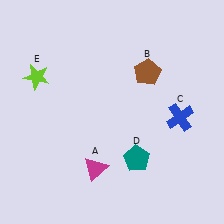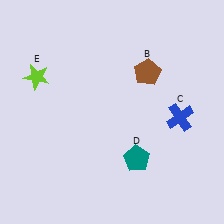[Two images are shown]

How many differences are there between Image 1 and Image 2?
There is 1 difference between the two images.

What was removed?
The magenta triangle (A) was removed in Image 2.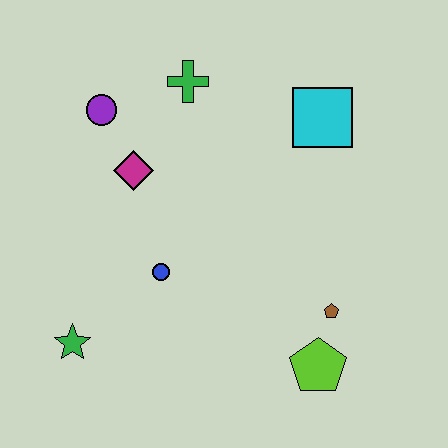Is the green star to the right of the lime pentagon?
No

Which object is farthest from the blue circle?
The cyan square is farthest from the blue circle.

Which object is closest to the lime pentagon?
The brown pentagon is closest to the lime pentagon.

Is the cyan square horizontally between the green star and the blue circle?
No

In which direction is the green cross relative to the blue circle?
The green cross is above the blue circle.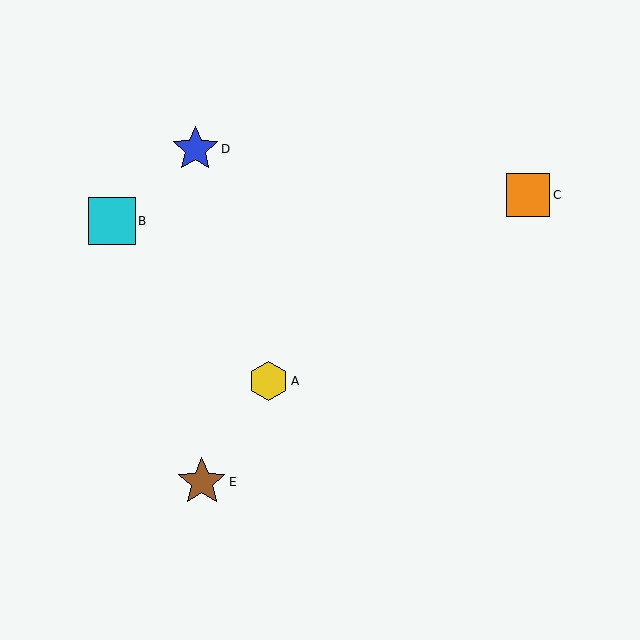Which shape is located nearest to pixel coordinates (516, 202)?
The orange square (labeled C) at (528, 195) is nearest to that location.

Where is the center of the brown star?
The center of the brown star is at (202, 482).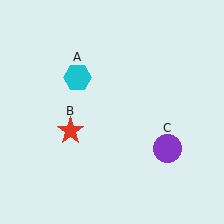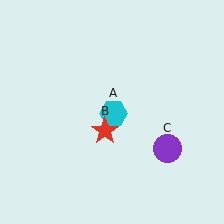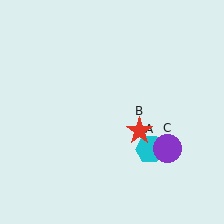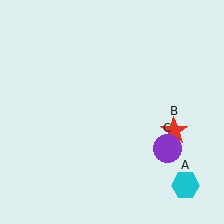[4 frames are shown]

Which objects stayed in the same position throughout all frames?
Purple circle (object C) remained stationary.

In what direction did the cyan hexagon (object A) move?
The cyan hexagon (object A) moved down and to the right.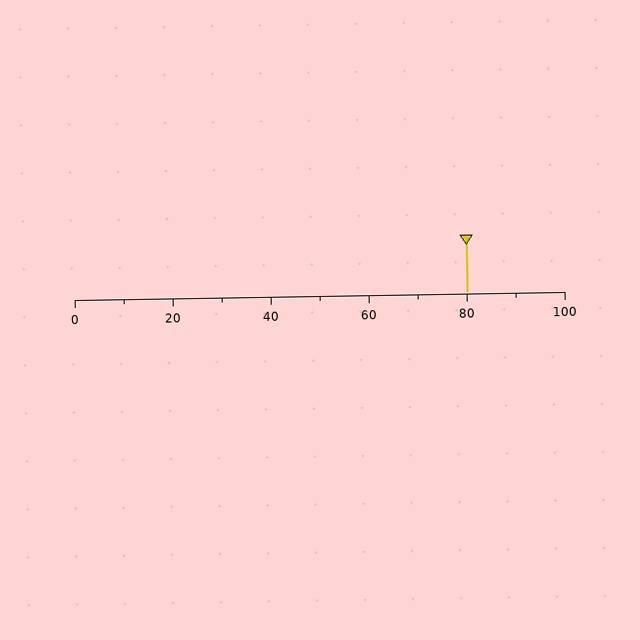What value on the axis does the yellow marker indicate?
The marker indicates approximately 80.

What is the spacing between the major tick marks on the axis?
The major ticks are spaced 20 apart.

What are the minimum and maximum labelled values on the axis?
The axis runs from 0 to 100.